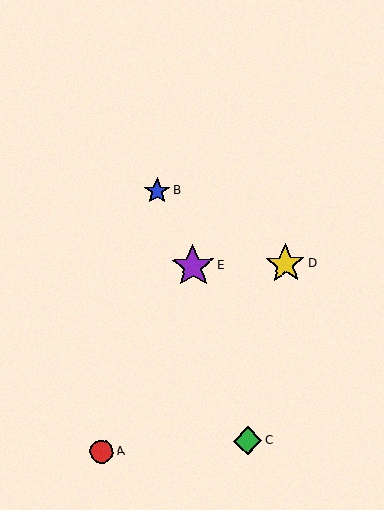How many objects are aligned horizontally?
2 objects (D, E) are aligned horizontally.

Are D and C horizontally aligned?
No, D is at y≈264 and C is at y≈441.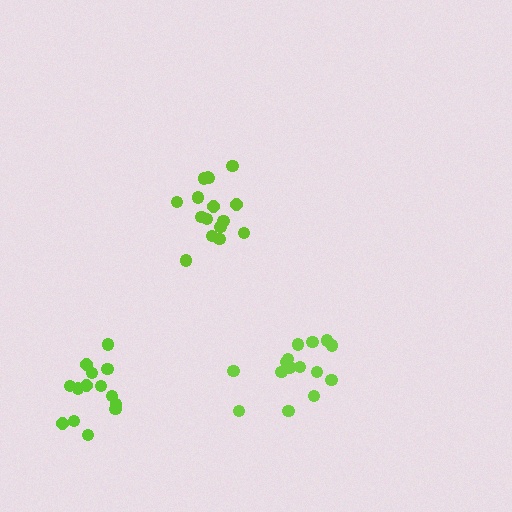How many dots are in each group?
Group 1: 15 dots, Group 2: 16 dots, Group 3: 14 dots (45 total).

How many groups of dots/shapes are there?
There are 3 groups.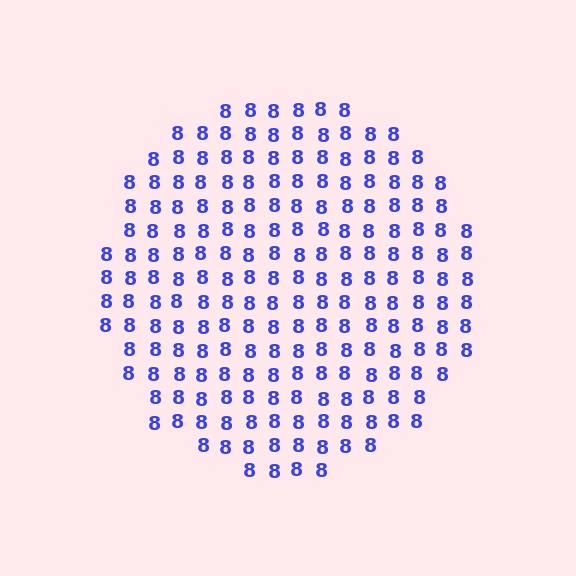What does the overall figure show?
The overall figure shows a circle.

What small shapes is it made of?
It is made of small digit 8's.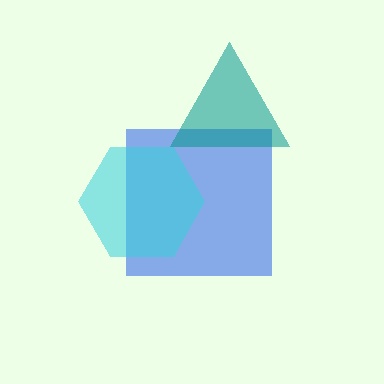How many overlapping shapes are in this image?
There are 3 overlapping shapes in the image.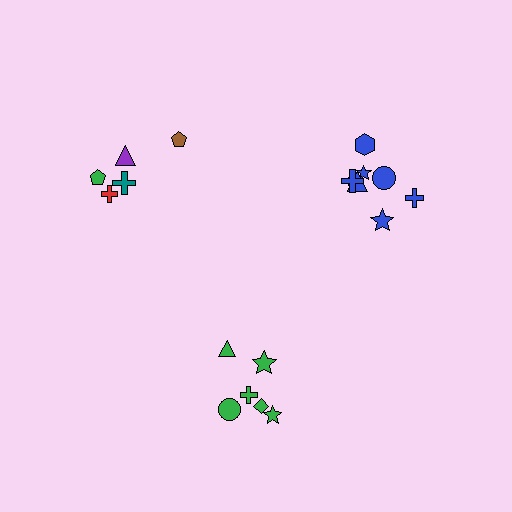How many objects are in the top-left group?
There are 5 objects.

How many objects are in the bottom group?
There are 6 objects.